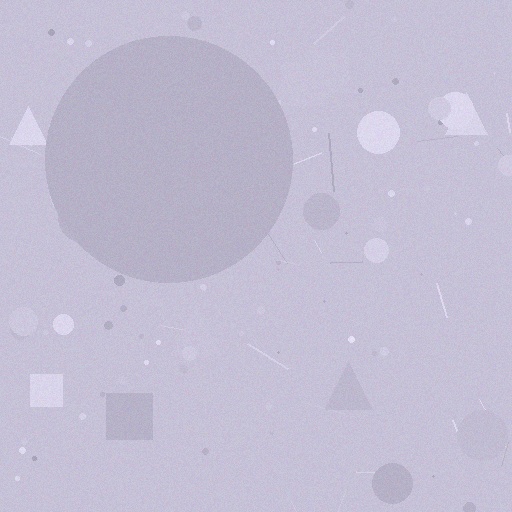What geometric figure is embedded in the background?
A circle is embedded in the background.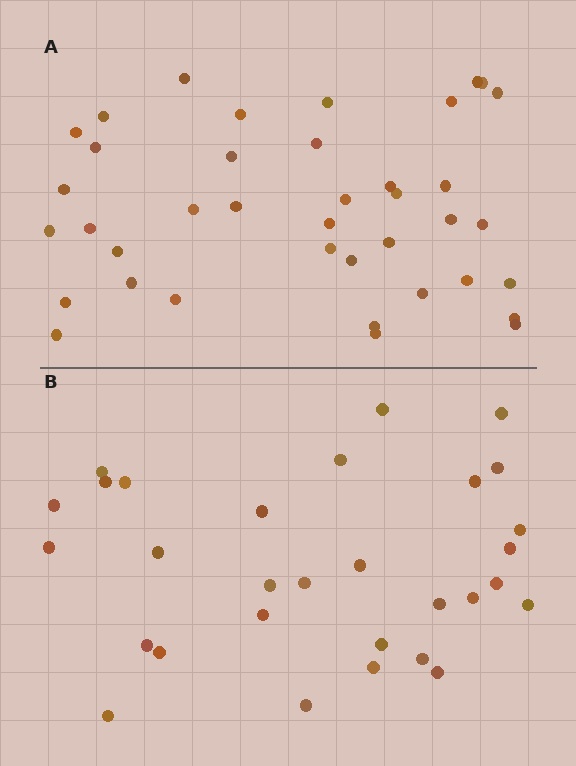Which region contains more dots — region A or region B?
Region A (the top region) has more dots.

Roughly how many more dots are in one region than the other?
Region A has roughly 8 or so more dots than region B.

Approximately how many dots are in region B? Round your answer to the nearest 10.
About 30 dots.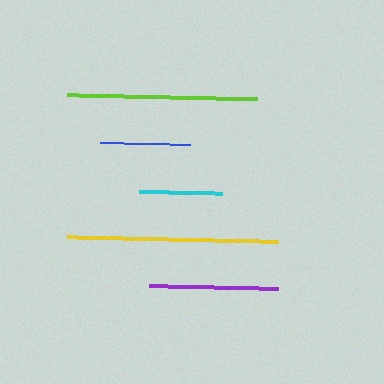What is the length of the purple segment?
The purple segment is approximately 129 pixels long.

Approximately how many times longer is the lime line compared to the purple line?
The lime line is approximately 1.5 times the length of the purple line.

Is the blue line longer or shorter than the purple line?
The purple line is longer than the blue line.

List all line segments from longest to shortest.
From longest to shortest: yellow, lime, purple, blue, cyan.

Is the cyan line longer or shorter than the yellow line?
The yellow line is longer than the cyan line.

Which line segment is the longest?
The yellow line is the longest at approximately 212 pixels.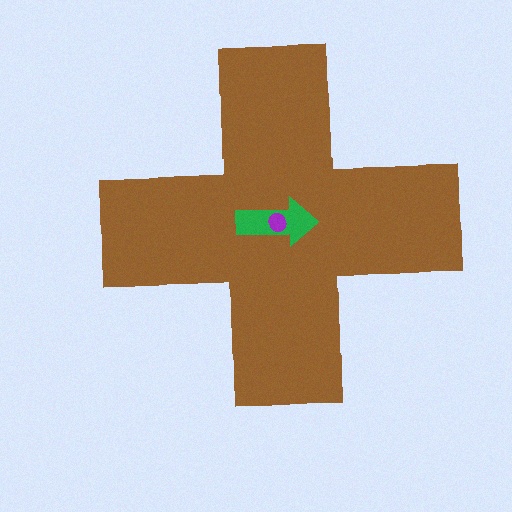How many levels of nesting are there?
3.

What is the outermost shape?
The brown cross.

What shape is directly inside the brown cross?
The green arrow.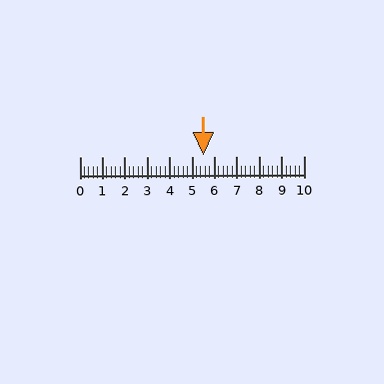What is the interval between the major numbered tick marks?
The major tick marks are spaced 1 units apart.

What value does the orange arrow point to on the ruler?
The orange arrow points to approximately 5.5.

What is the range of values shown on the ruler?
The ruler shows values from 0 to 10.